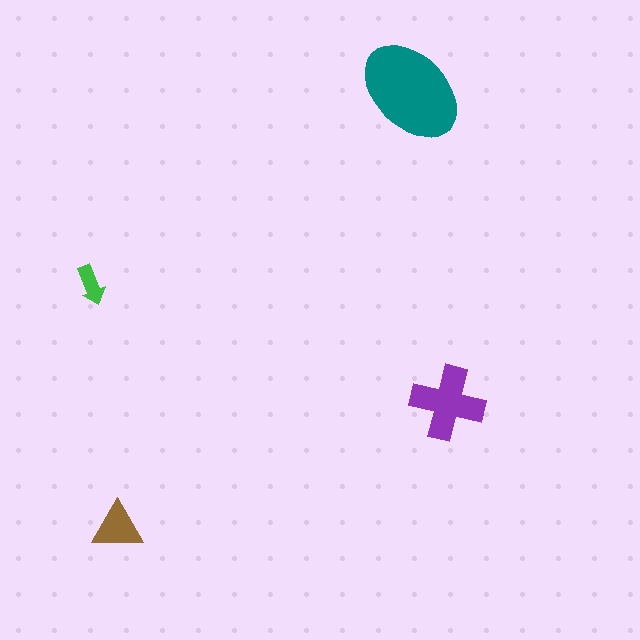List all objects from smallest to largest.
The green arrow, the brown triangle, the purple cross, the teal ellipse.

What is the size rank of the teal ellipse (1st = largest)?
1st.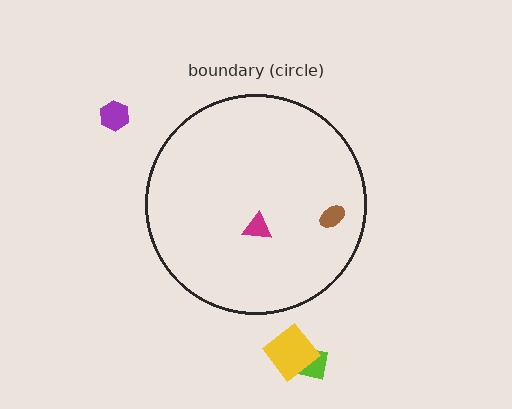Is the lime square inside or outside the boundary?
Outside.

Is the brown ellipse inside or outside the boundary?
Inside.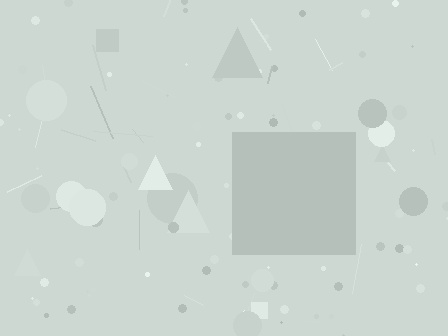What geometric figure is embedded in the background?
A square is embedded in the background.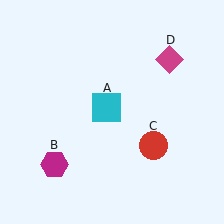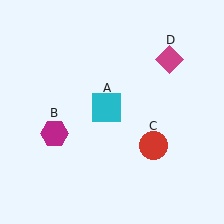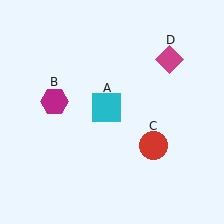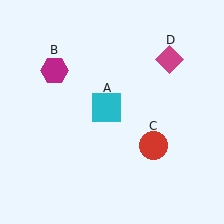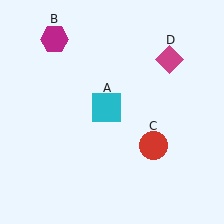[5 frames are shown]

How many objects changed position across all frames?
1 object changed position: magenta hexagon (object B).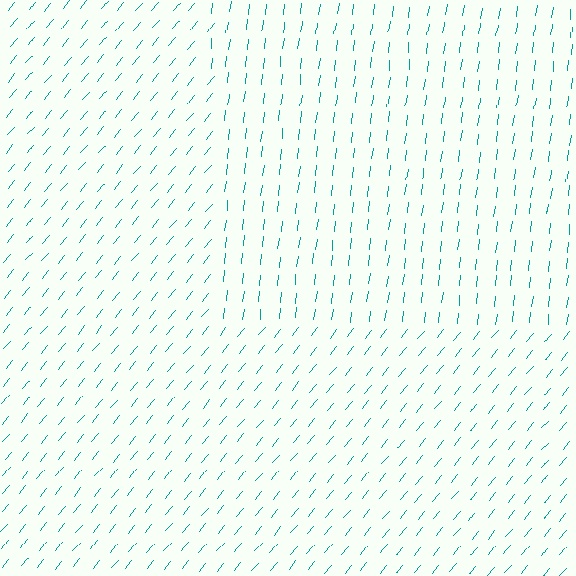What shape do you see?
I see a rectangle.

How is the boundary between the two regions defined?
The boundary is defined purely by a change in line orientation (approximately 32 degrees difference). All lines are the same color and thickness.